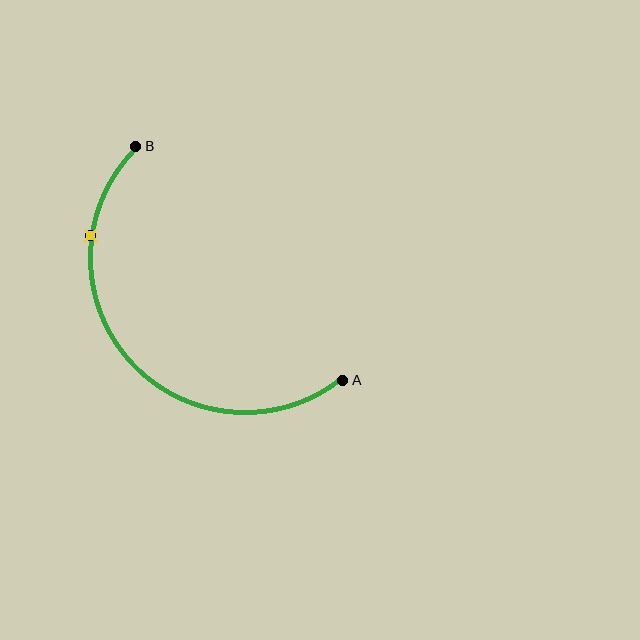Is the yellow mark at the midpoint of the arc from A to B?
No. The yellow mark lies on the arc but is closer to endpoint B. The arc midpoint would be at the point on the curve equidistant along the arc from both A and B.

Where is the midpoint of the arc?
The arc midpoint is the point on the curve farthest from the straight line joining A and B. It sits below and to the left of that line.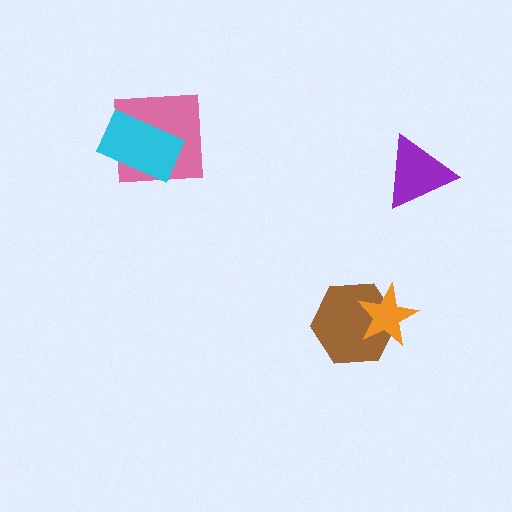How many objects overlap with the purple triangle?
0 objects overlap with the purple triangle.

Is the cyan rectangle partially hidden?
No, no other shape covers it.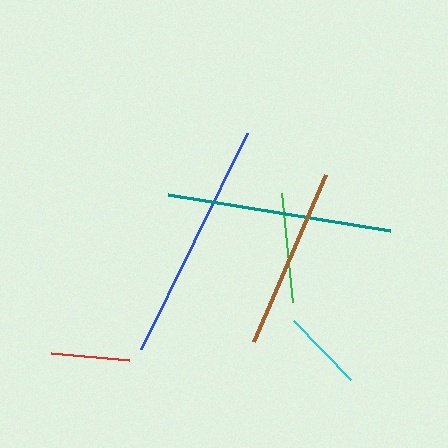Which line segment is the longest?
The blue line is the longest at approximately 241 pixels.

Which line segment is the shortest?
The red line is the shortest at approximately 78 pixels.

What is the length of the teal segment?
The teal segment is approximately 225 pixels long.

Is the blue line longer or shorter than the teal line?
The blue line is longer than the teal line.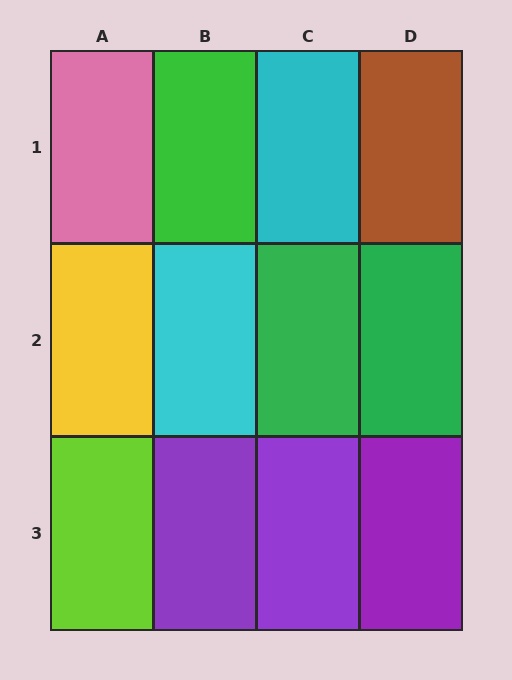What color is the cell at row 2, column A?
Yellow.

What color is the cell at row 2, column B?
Cyan.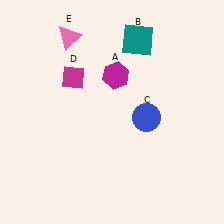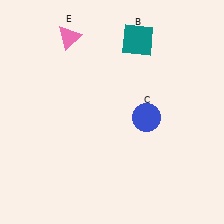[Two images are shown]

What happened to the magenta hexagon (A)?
The magenta hexagon (A) was removed in Image 2. It was in the top-right area of Image 1.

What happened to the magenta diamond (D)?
The magenta diamond (D) was removed in Image 2. It was in the top-left area of Image 1.